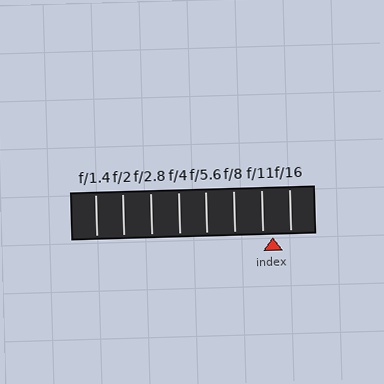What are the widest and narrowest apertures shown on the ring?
The widest aperture shown is f/1.4 and the narrowest is f/16.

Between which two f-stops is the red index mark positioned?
The index mark is between f/11 and f/16.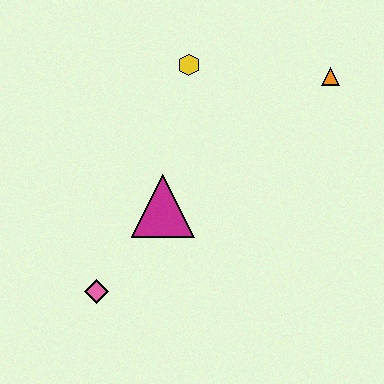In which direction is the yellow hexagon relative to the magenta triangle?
The yellow hexagon is above the magenta triangle.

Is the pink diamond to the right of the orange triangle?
No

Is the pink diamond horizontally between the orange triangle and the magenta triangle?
No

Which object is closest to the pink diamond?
The magenta triangle is closest to the pink diamond.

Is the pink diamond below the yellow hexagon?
Yes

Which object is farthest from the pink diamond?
The orange triangle is farthest from the pink diamond.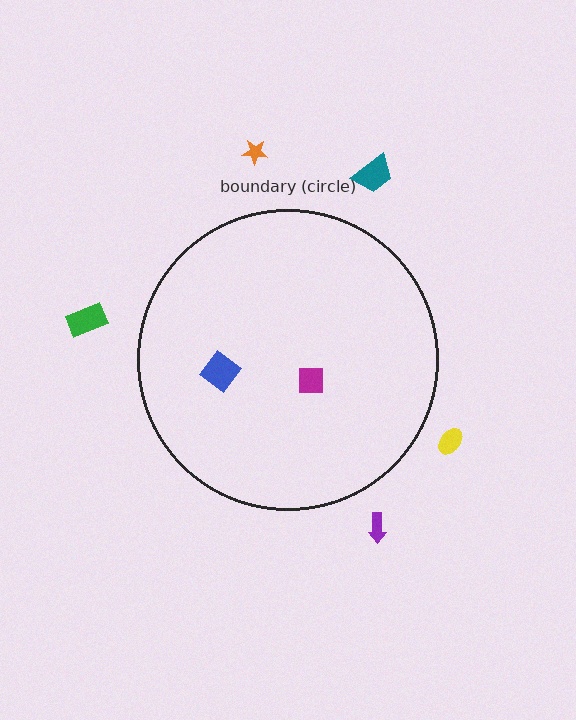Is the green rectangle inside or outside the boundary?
Outside.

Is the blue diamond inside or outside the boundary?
Inside.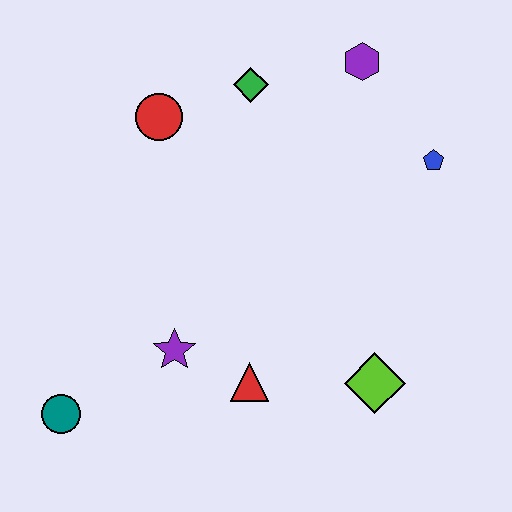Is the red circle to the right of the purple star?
No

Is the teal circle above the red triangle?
No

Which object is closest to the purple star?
The red triangle is closest to the purple star.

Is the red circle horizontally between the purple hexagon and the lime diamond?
No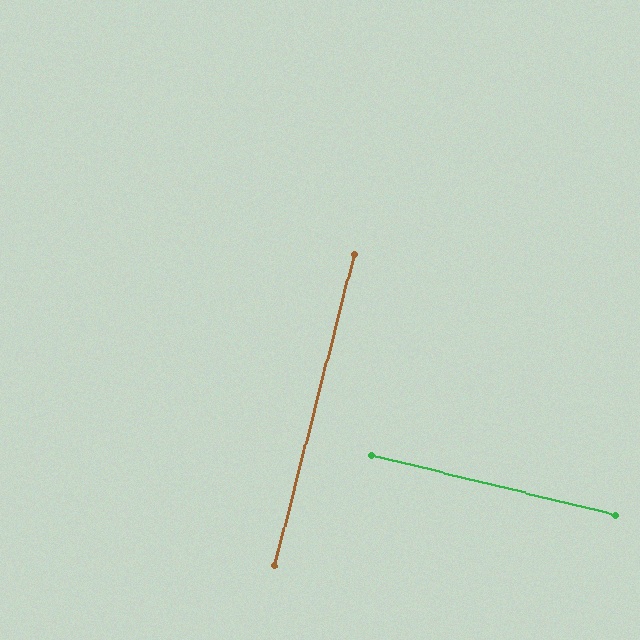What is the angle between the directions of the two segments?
Approximately 89 degrees.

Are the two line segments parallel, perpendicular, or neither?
Perpendicular — they meet at approximately 89°.